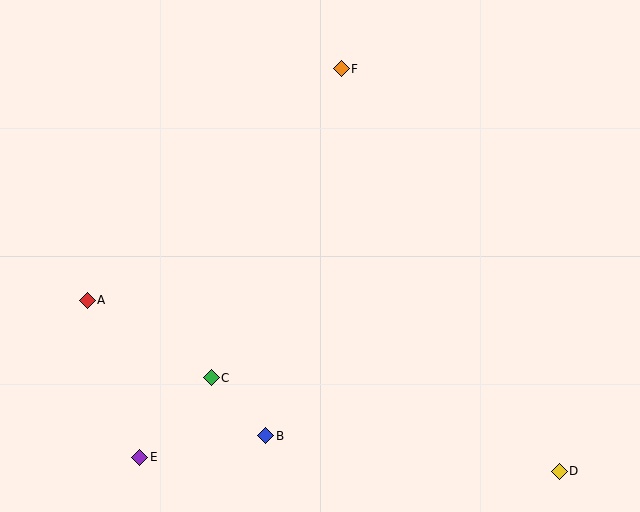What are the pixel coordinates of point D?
Point D is at (559, 471).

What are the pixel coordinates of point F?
Point F is at (341, 69).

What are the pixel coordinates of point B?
Point B is at (266, 436).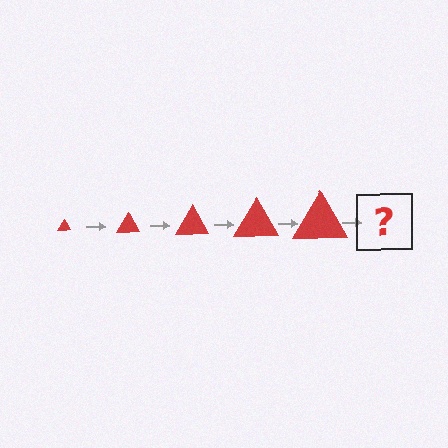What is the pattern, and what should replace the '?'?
The pattern is that the triangle gets progressively larger each step. The '?' should be a red triangle, larger than the previous one.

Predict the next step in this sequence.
The next step is a red triangle, larger than the previous one.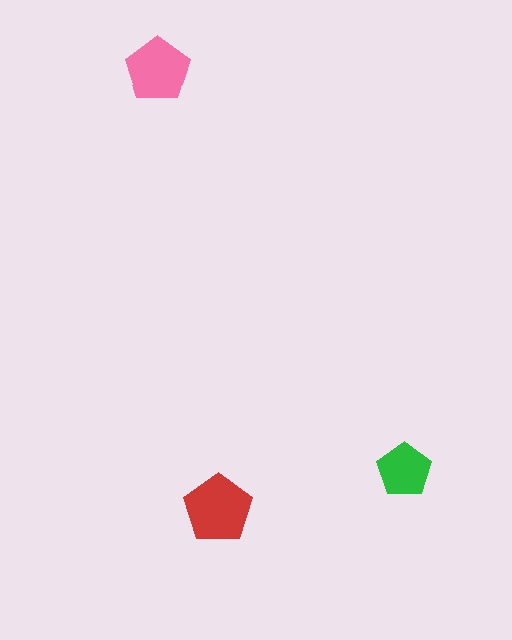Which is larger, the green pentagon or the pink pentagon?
The pink one.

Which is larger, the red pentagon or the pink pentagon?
The red one.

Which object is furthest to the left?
The pink pentagon is leftmost.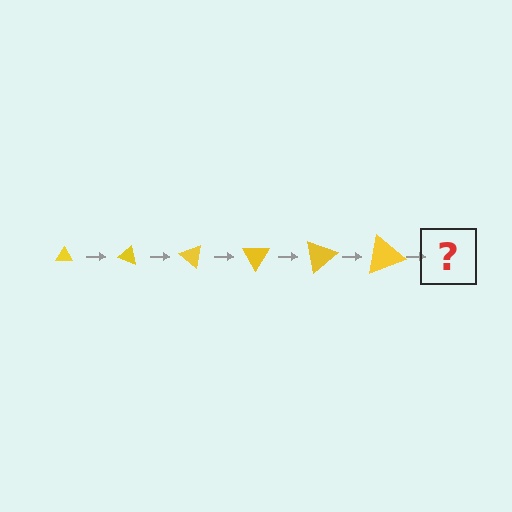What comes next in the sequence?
The next element should be a triangle, larger than the previous one and rotated 120 degrees from the start.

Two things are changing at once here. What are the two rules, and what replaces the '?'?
The two rules are that the triangle grows larger each step and it rotates 20 degrees each step. The '?' should be a triangle, larger than the previous one and rotated 120 degrees from the start.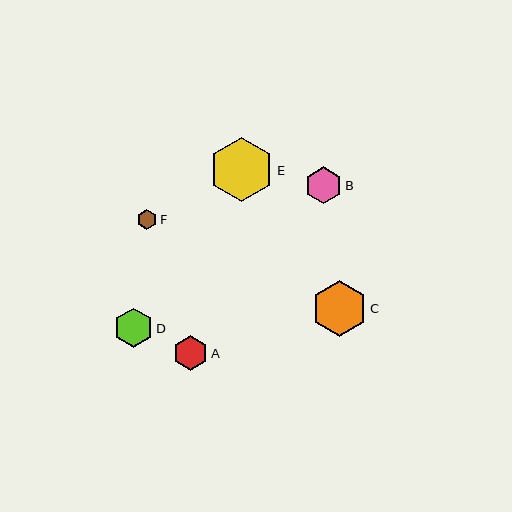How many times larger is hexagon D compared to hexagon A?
Hexagon D is approximately 1.1 times the size of hexagon A.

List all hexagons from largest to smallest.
From largest to smallest: E, C, D, B, A, F.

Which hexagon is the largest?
Hexagon E is the largest with a size of approximately 64 pixels.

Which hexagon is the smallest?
Hexagon F is the smallest with a size of approximately 20 pixels.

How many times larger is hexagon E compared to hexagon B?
Hexagon E is approximately 1.7 times the size of hexagon B.